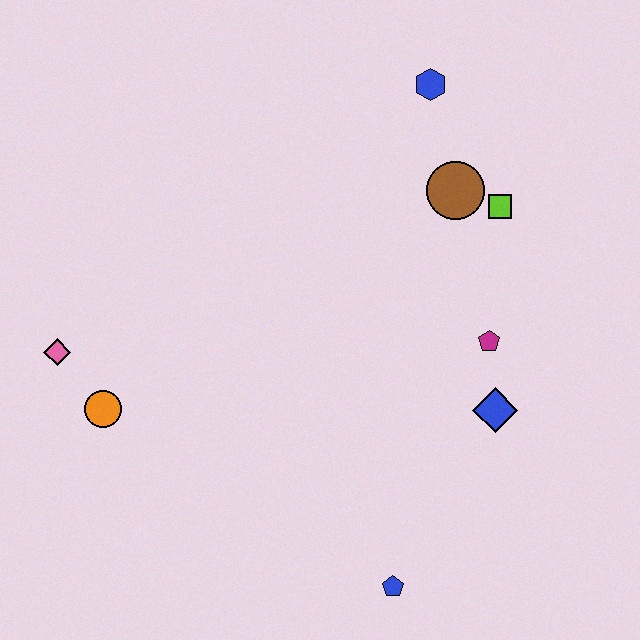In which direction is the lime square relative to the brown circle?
The lime square is to the right of the brown circle.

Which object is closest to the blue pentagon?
The blue diamond is closest to the blue pentagon.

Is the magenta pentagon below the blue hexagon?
Yes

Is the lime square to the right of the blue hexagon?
Yes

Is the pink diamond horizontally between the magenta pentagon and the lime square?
No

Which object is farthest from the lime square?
The pink diamond is farthest from the lime square.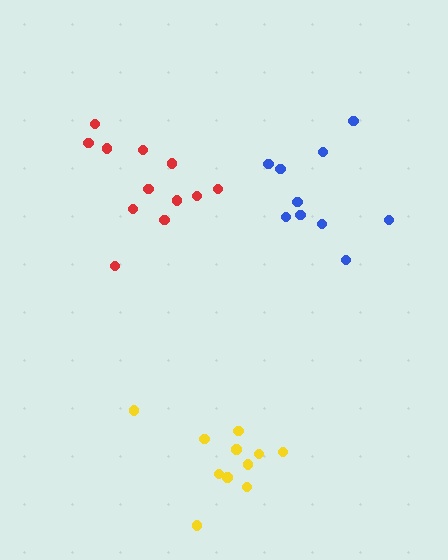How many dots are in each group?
Group 1: 10 dots, Group 2: 12 dots, Group 3: 11 dots (33 total).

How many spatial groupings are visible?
There are 3 spatial groupings.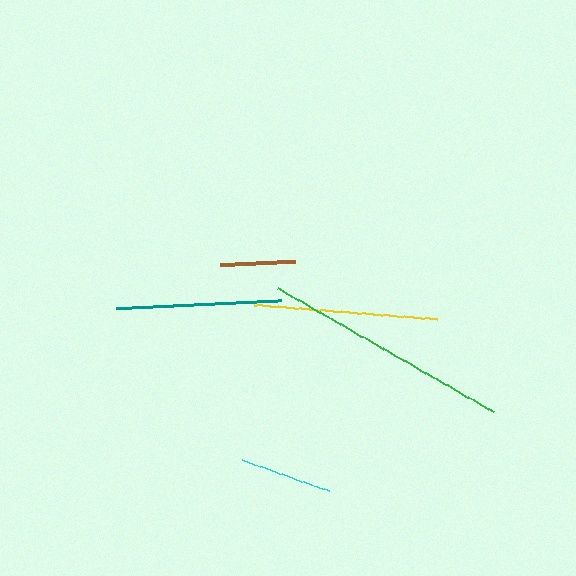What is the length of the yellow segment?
The yellow segment is approximately 184 pixels long.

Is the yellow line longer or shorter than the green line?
The green line is longer than the yellow line.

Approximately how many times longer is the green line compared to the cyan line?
The green line is approximately 2.7 times the length of the cyan line.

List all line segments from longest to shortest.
From longest to shortest: green, yellow, teal, cyan, brown.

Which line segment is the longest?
The green line is the longest at approximately 249 pixels.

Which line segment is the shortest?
The brown line is the shortest at approximately 75 pixels.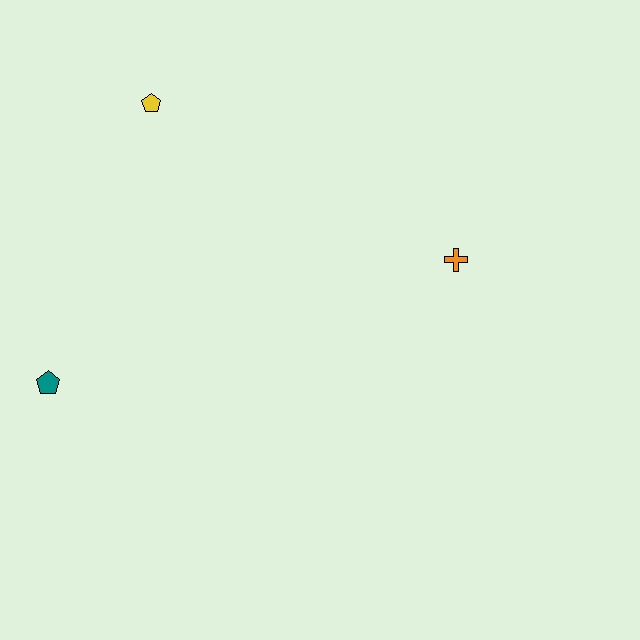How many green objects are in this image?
There are no green objects.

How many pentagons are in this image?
There are 2 pentagons.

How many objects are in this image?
There are 3 objects.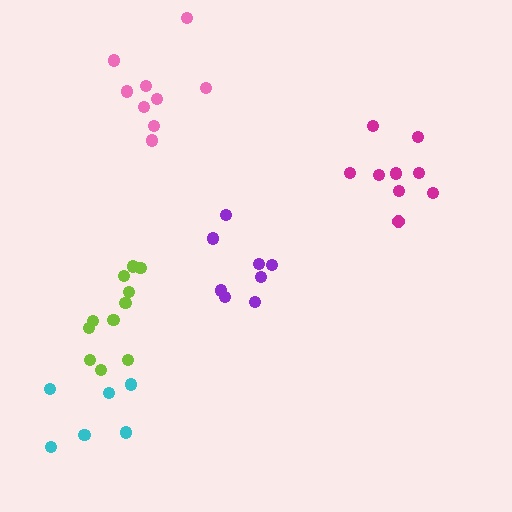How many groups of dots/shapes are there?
There are 5 groups.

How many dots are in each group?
Group 1: 8 dots, Group 2: 6 dots, Group 3: 9 dots, Group 4: 9 dots, Group 5: 11 dots (43 total).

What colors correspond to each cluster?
The clusters are colored: purple, cyan, pink, magenta, lime.